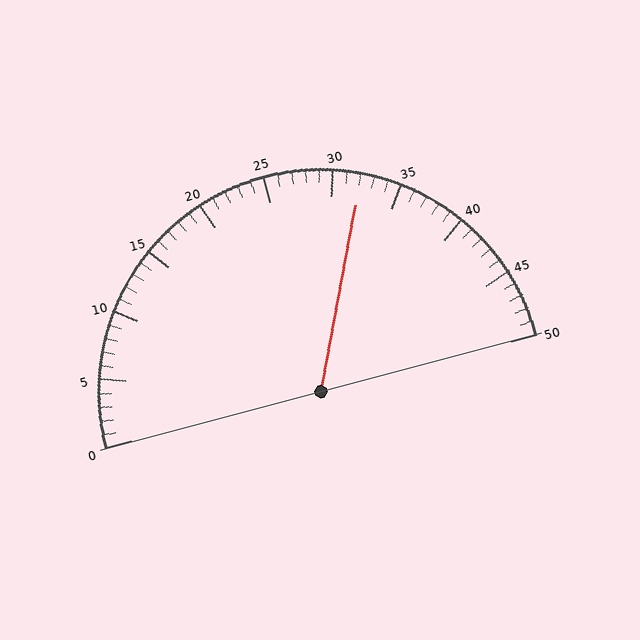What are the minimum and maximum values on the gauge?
The gauge ranges from 0 to 50.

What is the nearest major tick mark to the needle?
The nearest major tick mark is 30.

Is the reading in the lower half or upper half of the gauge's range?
The reading is in the upper half of the range (0 to 50).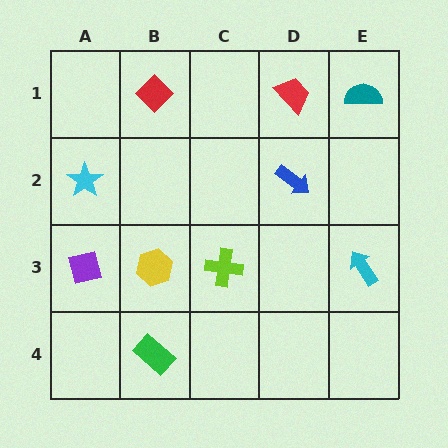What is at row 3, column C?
A lime cross.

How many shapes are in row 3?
4 shapes.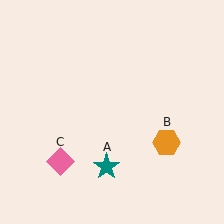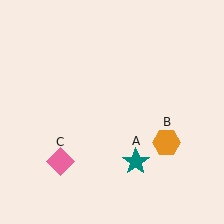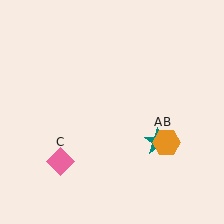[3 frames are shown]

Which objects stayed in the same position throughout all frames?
Orange hexagon (object B) and pink diamond (object C) remained stationary.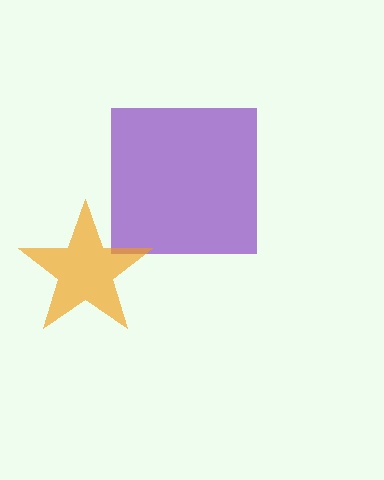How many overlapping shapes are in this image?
There are 2 overlapping shapes in the image.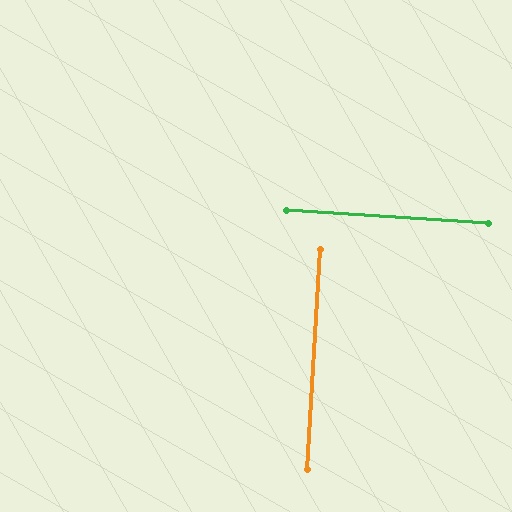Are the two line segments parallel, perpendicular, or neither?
Perpendicular — they meet at approximately 90°.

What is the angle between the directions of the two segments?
Approximately 90 degrees.